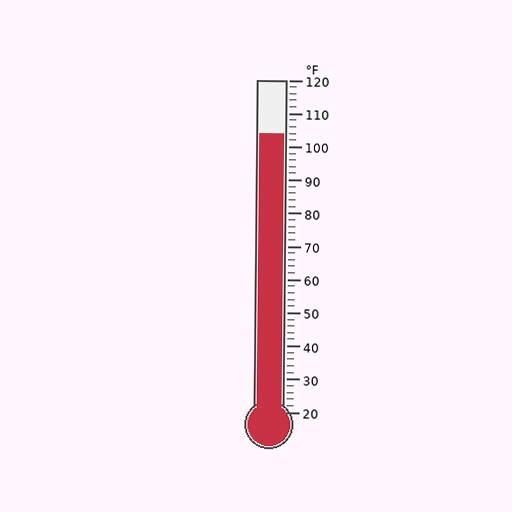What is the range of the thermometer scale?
The thermometer scale ranges from 20°F to 120°F.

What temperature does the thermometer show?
The thermometer shows approximately 104°F.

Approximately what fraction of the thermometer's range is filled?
The thermometer is filled to approximately 85% of its range.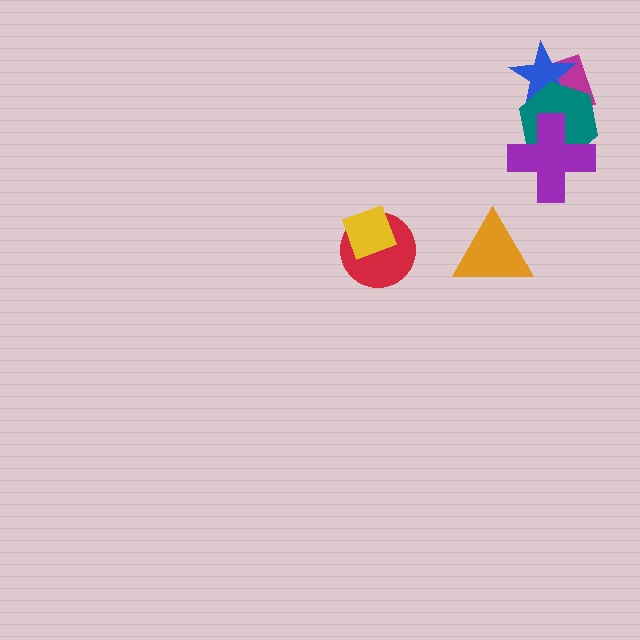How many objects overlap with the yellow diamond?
1 object overlaps with the yellow diamond.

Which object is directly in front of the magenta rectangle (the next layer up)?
The blue star is directly in front of the magenta rectangle.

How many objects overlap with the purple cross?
1 object overlaps with the purple cross.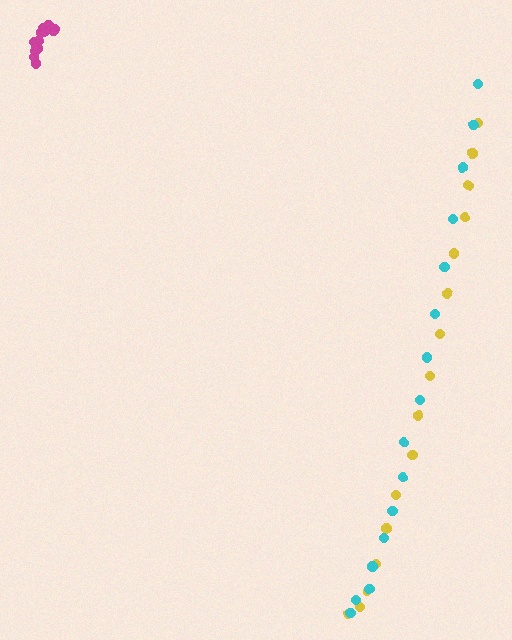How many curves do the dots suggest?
There are 3 distinct paths.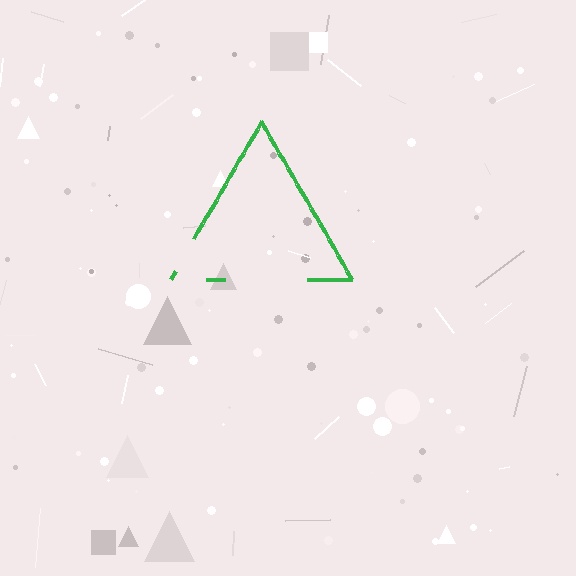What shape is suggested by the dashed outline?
The dashed outline suggests a triangle.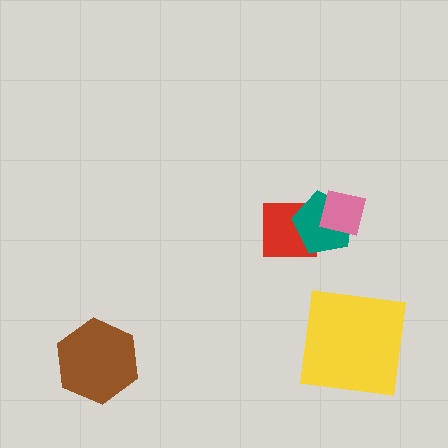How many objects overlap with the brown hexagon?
0 objects overlap with the brown hexagon.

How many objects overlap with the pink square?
1 object overlaps with the pink square.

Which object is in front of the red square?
The teal pentagon is in front of the red square.